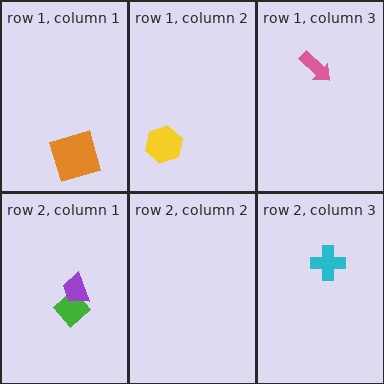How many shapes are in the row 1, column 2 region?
1.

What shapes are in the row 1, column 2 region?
The yellow hexagon.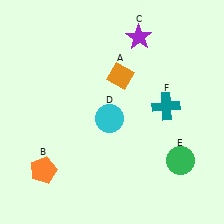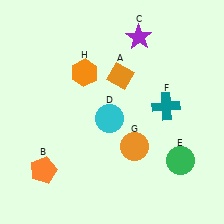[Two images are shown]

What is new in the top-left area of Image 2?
An orange hexagon (H) was added in the top-left area of Image 2.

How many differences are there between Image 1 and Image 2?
There are 2 differences between the two images.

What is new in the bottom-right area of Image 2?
An orange circle (G) was added in the bottom-right area of Image 2.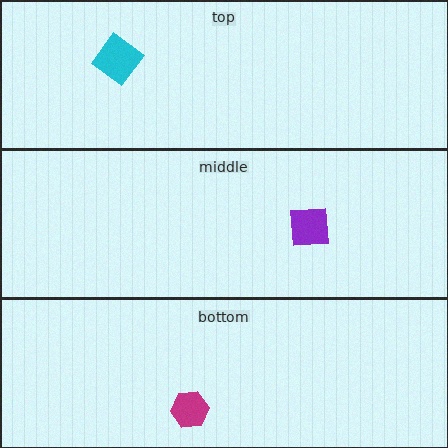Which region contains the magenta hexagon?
The bottom region.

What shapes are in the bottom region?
The magenta hexagon.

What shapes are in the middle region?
The purple square.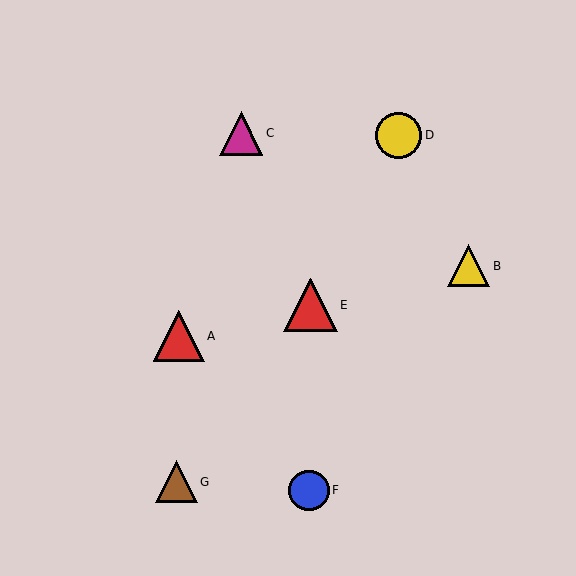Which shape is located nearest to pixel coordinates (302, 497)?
The blue circle (labeled F) at (309, 490) is nearest to that location.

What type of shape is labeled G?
Shape G is a brown triangle.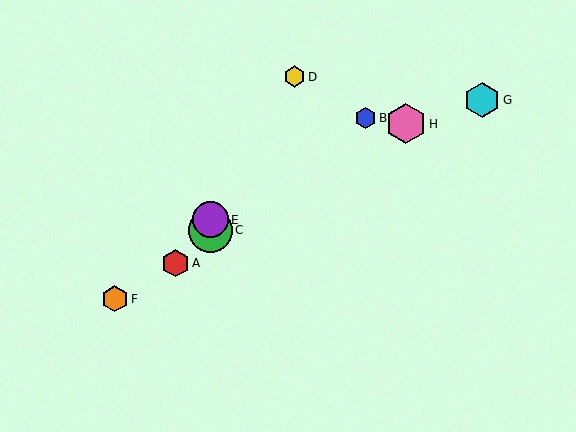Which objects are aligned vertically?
Objects C, E are aligned vertically.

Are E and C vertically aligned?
Yes, both are at x≈210.